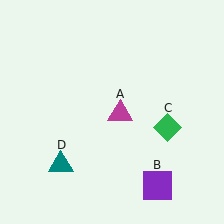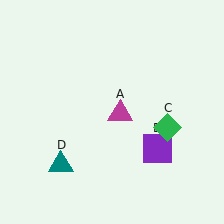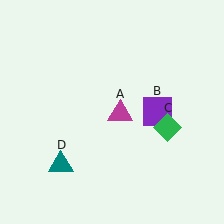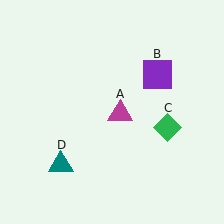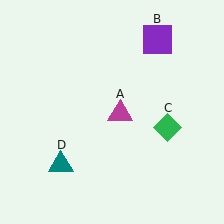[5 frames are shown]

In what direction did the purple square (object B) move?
The purple square (object B) moved up.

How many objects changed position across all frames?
1 object changed position: purple square (object B).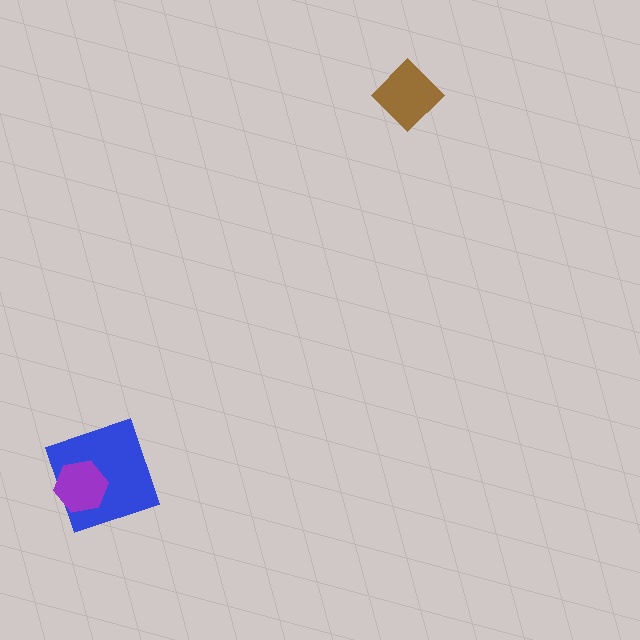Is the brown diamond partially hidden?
No, no other shape covers it.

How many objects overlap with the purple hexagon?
1 object overlaps with the purple hexagon.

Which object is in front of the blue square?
The purple hexagon is in front of the blue square.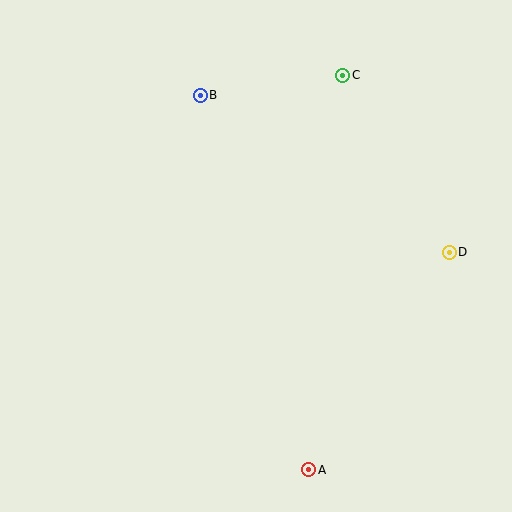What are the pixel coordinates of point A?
Point A is at (309, 470).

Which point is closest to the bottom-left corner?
Point A is closest to the bottom-left corner.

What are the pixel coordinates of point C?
Point C is at (343, 75).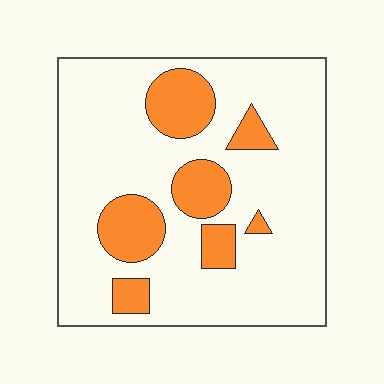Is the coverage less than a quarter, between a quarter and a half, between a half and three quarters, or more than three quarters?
Less than a quarter.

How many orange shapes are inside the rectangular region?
7.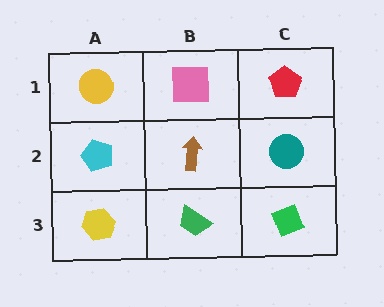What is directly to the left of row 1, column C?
A pink square.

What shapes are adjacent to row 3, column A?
A cyan pentagon (row 2, column A), a green trapezoid (row 3, column B).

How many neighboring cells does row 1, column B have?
3.